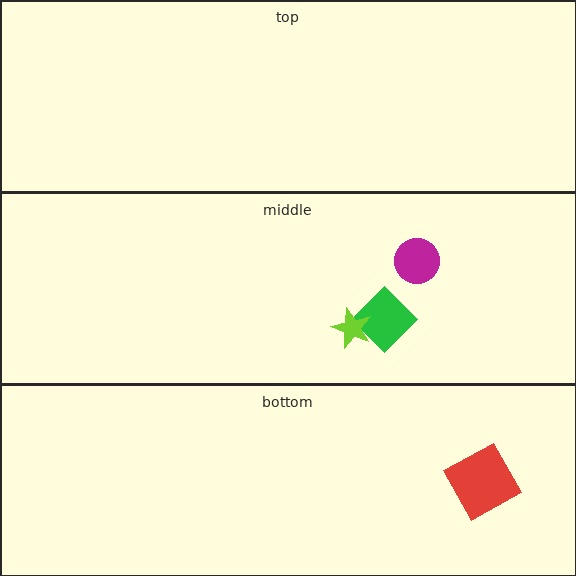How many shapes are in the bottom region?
1.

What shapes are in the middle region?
The green diamond, the lime star, the magenta circle.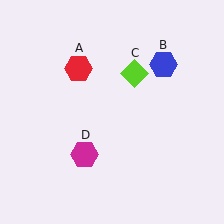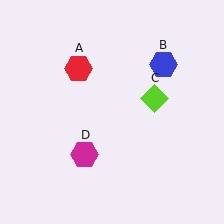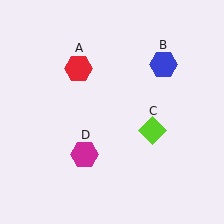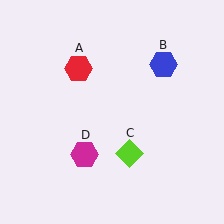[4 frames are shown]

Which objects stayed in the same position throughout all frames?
Red hexagon (object A) and blue hexagon (object B) and magenta hexagon (object D) remained stationary.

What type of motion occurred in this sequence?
The lime diamond (object C) rotated clockwise around the center of the scene.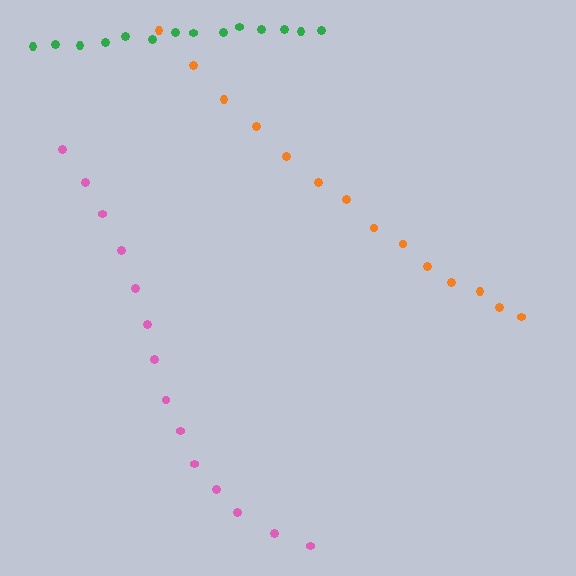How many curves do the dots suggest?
There are 3 distinct paths.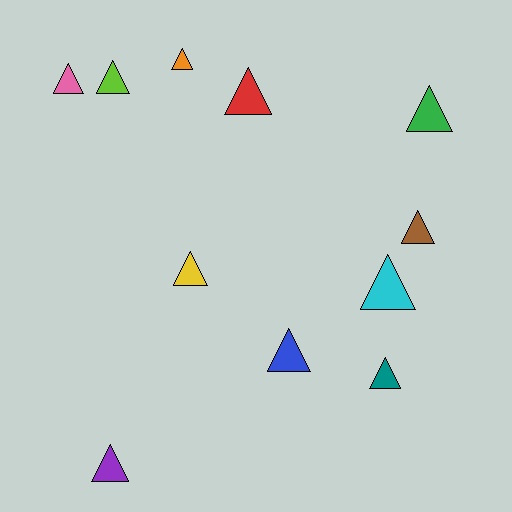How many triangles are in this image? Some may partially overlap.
There are 11 triangles.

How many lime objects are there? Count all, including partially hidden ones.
There is 1 lime object.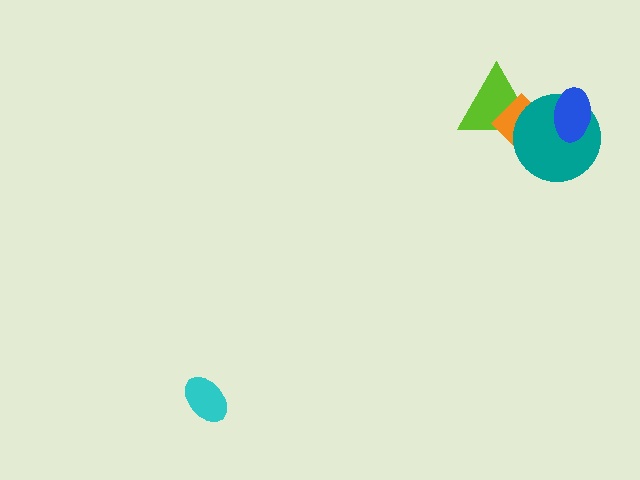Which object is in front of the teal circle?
The blue ellipse is in front of the teal circle.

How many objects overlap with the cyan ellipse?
0 objects overlap with the cyan ellipse.